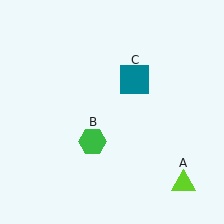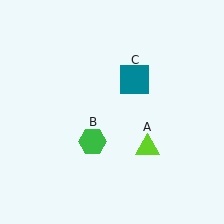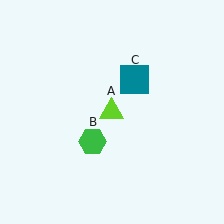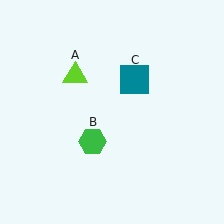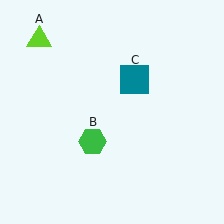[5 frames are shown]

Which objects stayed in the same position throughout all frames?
Green hexagon (object B) and teal square (object C) remained stationary.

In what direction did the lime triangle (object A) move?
The lime triangle (object A) moved up and to the left.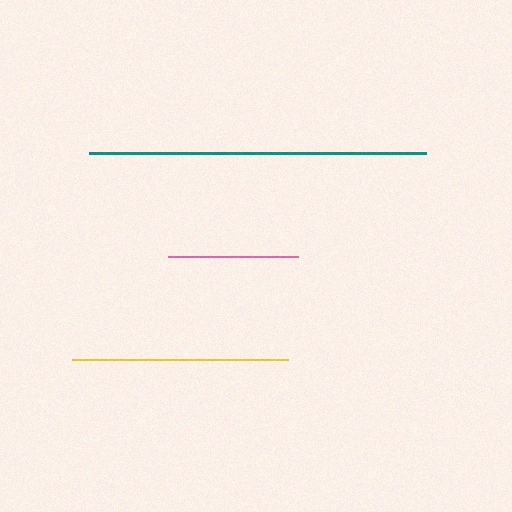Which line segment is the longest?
The teal line is the longest at approximately 337 pixels.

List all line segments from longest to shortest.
From longest to shortest: teal, yellow, pink.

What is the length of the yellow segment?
The yellow segment is approximately 216 pixels long.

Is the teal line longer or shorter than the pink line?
The teal line is longer than the pink line.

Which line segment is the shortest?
The pink line is the shortest at approximately 130 pixels.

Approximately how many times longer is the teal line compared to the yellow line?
The teal line is approximately 1.6 times the length of the yellow line.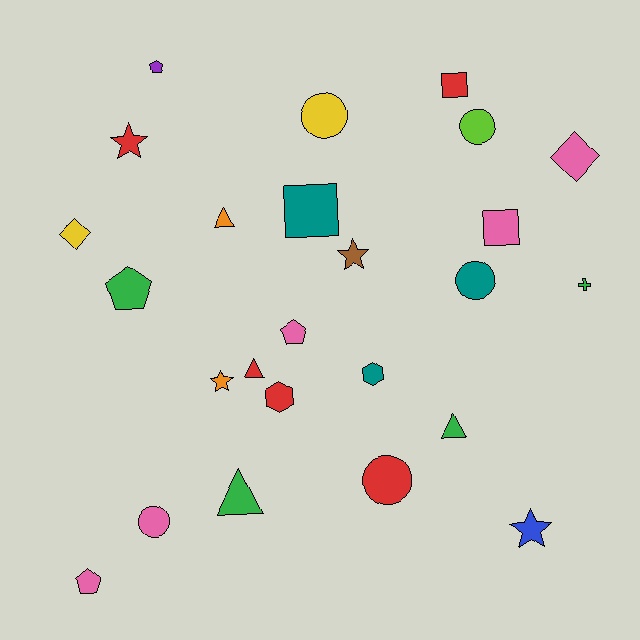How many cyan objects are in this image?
There are no cyan objects.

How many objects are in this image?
There are 25 objects.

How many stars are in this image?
There are 4 stars.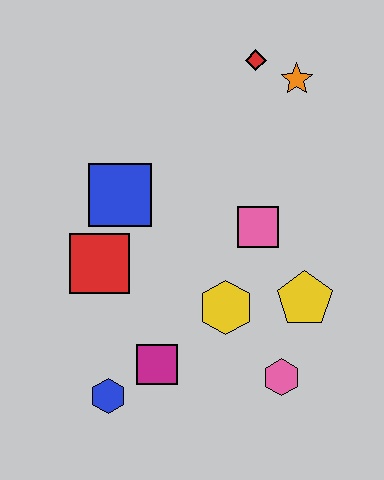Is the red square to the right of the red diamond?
No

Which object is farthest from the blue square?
The pink hexagon is farthest from the blue square.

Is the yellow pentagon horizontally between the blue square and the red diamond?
No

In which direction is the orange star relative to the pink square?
The orange star is above the pink square.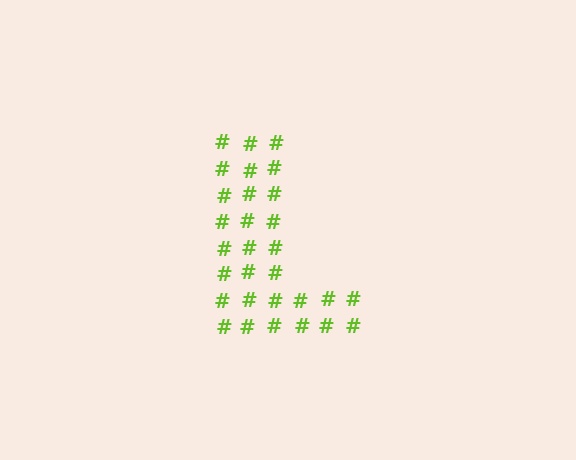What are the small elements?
The small elements are hash symbols.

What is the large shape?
The large shape is the letter L.